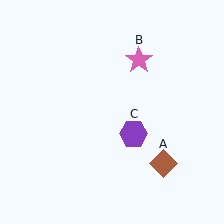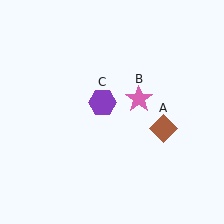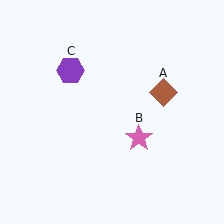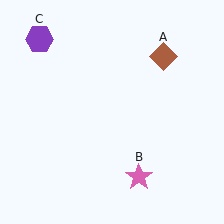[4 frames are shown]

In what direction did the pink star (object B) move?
The pink star (object B) moved down.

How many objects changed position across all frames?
3 objects changed position: brown diamond (object A), pink star (object B), purple hexagon (object C).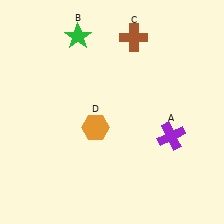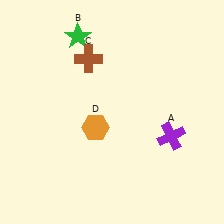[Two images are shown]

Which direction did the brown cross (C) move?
The brown cross (C) moved left.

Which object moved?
The brown cross (C) moved left.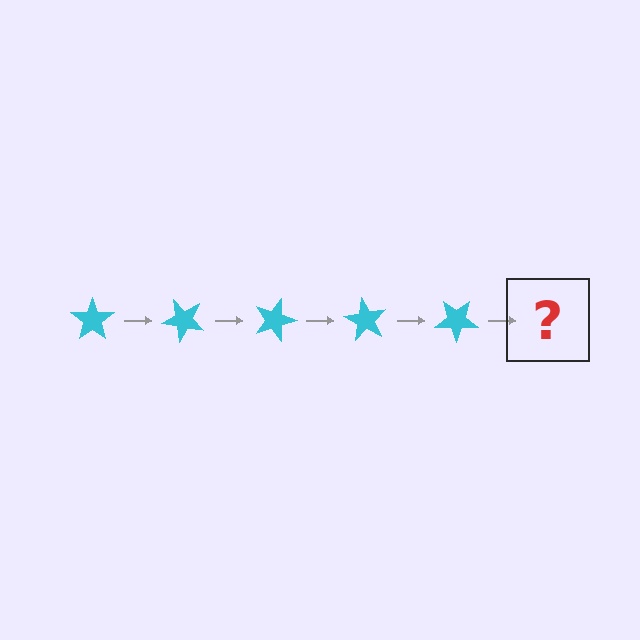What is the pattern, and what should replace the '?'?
The pattern is that the star rotates 45 degrees each step. The '?' should be a cyan star rotated 225 degrees.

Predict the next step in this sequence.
The next step is a cyan star rotated 225 degrees.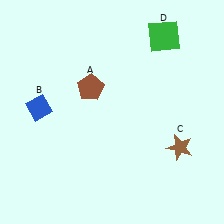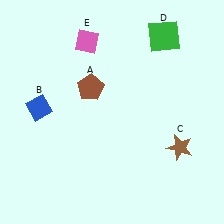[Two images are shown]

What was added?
A pink diamond (E) was added in Image 2.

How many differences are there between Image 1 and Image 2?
There is 1 difference between the two images.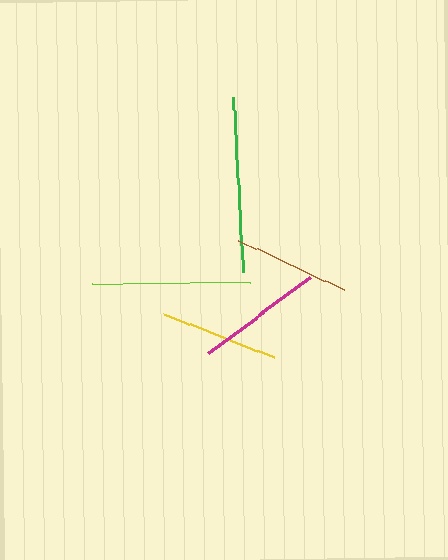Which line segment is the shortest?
The brown line is the shortest at approximately 116 pixels.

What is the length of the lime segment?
The lime segment is approximately 158 pixels long.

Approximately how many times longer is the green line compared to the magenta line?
The green line is approximately 1.4 times the length of the magenta line.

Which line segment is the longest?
The green line is the longest at approximately 176 pixels.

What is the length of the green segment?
The green segment is approximately 176 pixels long.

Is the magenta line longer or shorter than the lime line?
The lime line is longer than the magenta line.